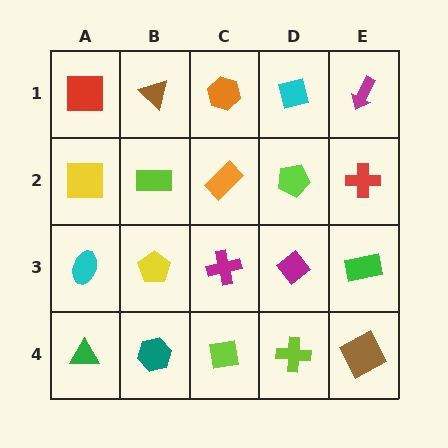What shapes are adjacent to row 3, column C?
An orange rectangle (row 2, column C), a lime square (row 4, column C), a yellow pentagon (row 3, column B), a magenta diamond (row 3, column D).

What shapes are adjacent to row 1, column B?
A lime rectangle (row 2, column B), a red square (row 1, column A), an orange hexagon (row 1, column C).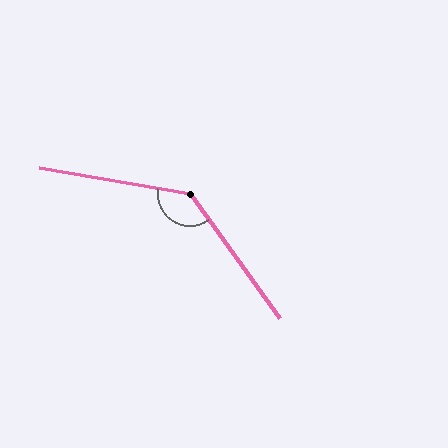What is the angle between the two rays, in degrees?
Approximately 135 degrees.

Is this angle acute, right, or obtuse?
It is obtuse.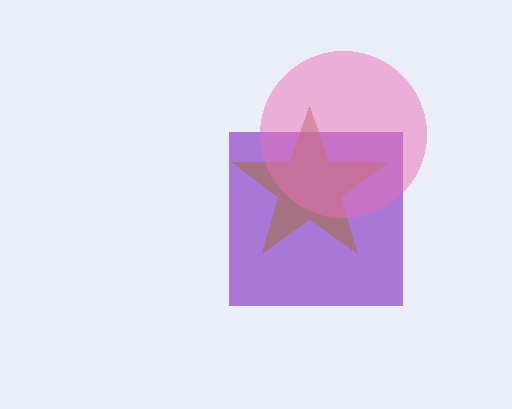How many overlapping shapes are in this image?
There are 3 overlapping shapes in the image.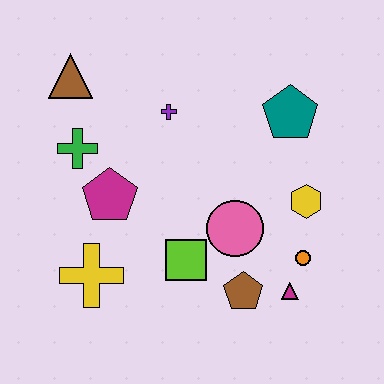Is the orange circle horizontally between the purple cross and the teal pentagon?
No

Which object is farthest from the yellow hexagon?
The brown triangle is farthest from the yellow hexagon.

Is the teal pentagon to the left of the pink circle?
No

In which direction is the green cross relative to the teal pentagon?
The green cross is to the left of the teal pentagon.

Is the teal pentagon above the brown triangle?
No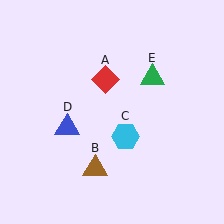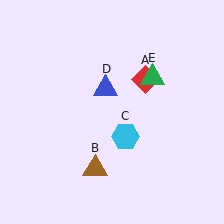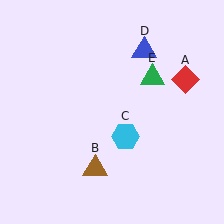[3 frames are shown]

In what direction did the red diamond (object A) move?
The red diamond (object A) moved right.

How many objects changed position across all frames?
2 objects changed position: red diamond (object A), blue triangle (object D).